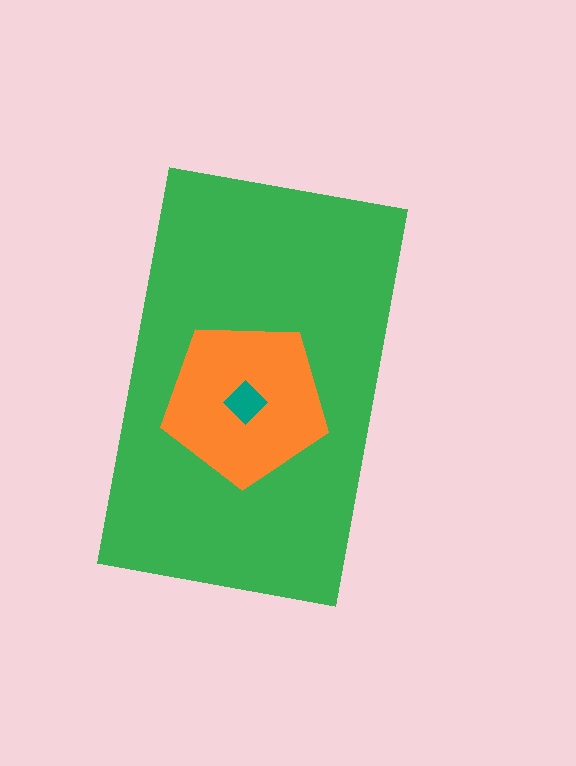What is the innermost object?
The teal diamond.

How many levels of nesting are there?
3.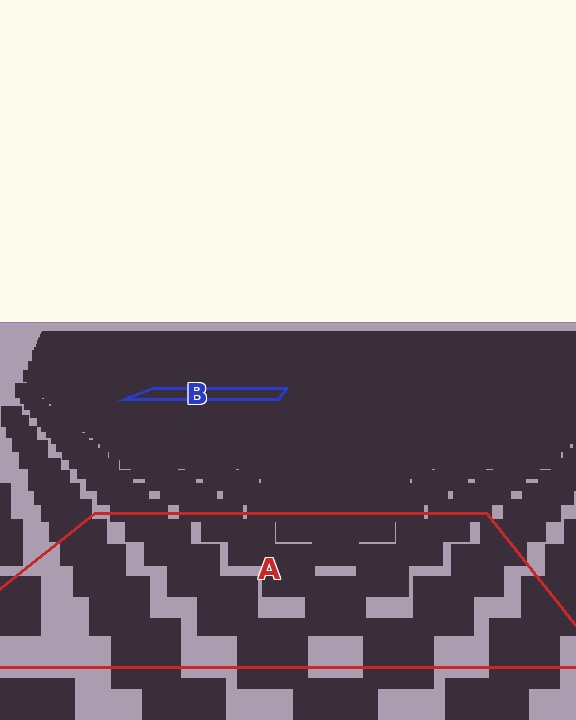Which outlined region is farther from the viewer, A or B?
Region B is farther from the viewer — the texture elements inside it appear smaller and more densely packed.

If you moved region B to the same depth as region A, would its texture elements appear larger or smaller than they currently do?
They would appear larger. At a closer depth, the same texture elements are projected at a bigger on-screen size.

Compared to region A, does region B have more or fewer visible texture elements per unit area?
Region B has more texture elements per unit area — they are packed more densely because it is farther away.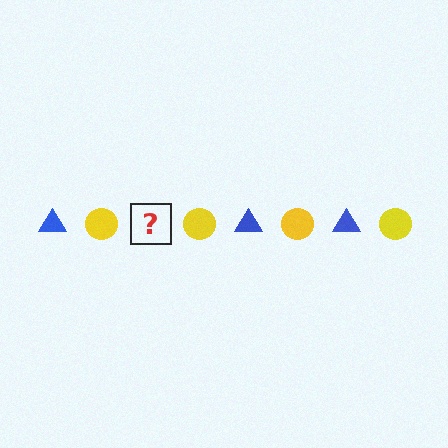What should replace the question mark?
The question mark should be replaced with a blue triangle.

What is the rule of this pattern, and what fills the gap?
The rule is that the pattern alternates between blue triangle and yellow circle. The gap should be filled with a blue triangle.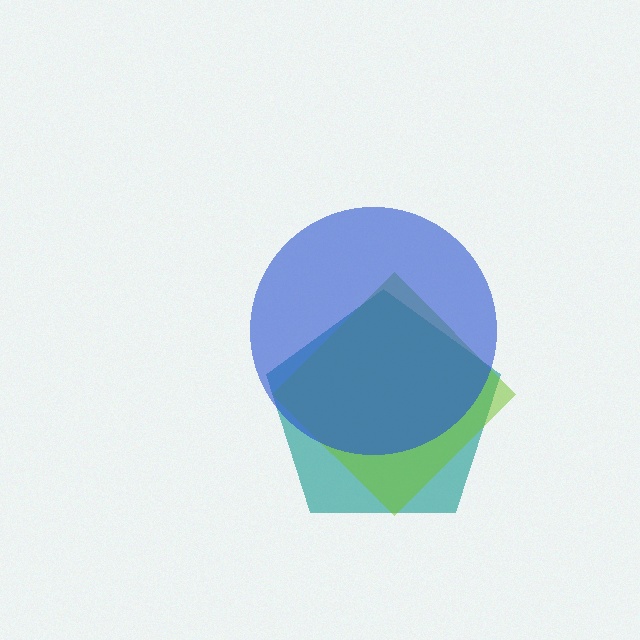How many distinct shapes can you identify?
There are 3 distinct shapes: a teal pentagon, a lime diamond, a blue circle.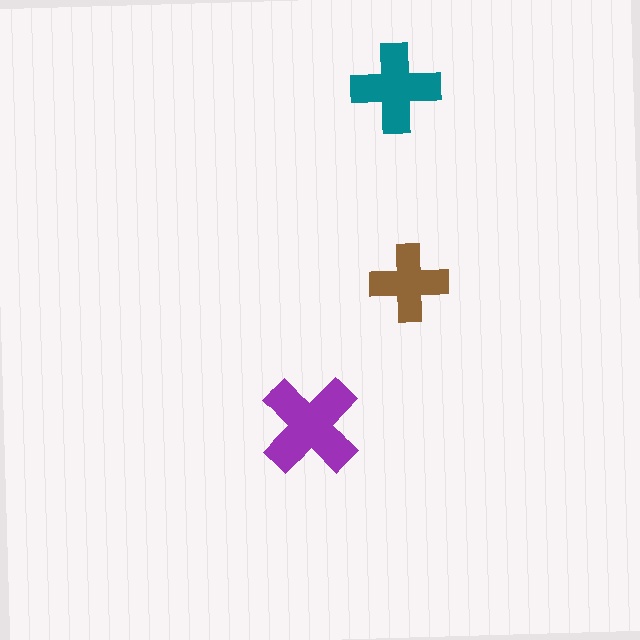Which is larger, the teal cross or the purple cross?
The purple one.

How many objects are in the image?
There are 3 objects in the image.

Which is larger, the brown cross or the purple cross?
The purple one.